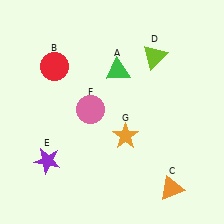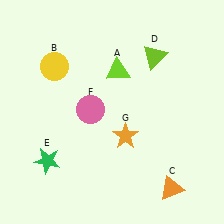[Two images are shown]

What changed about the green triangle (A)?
In Image 1, A is green. In Image 2, it changed to lime.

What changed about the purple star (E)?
In Image 1, E is purple. In Image 2, it changed to green.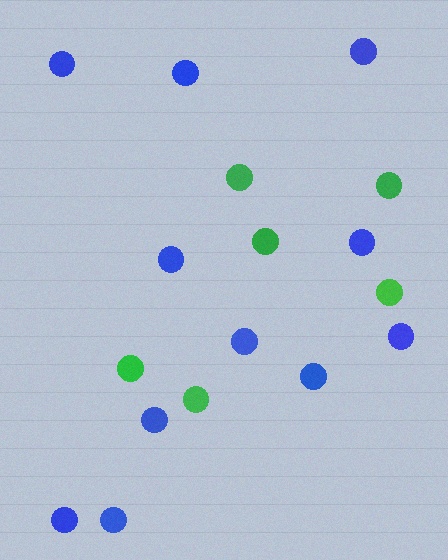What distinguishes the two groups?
There are 2 groups: one group of blue circles (11) and one group of green circles (6).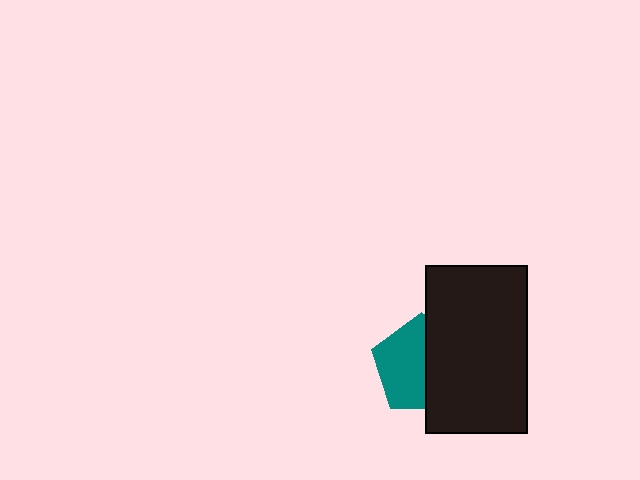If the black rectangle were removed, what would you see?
You would see the complete teal pentagon.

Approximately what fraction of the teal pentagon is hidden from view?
Roughly 45% of the teal pentagon is hidden behind the black rectangle.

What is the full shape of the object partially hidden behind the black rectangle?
The partially hidden object is a teal pentagon.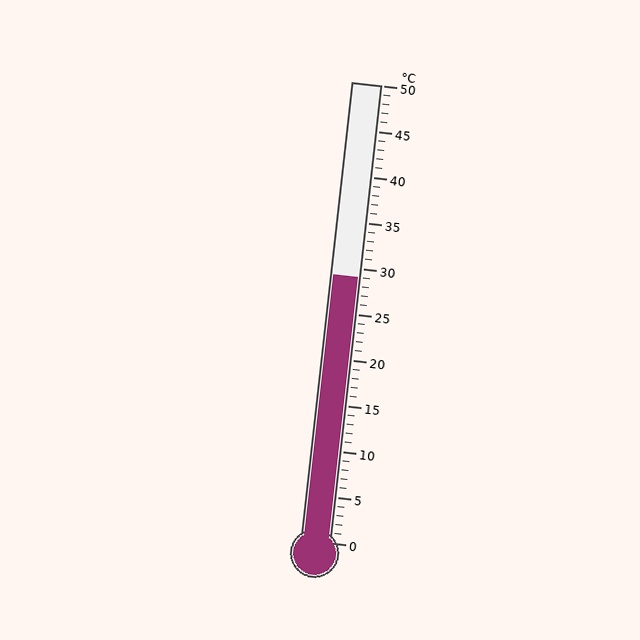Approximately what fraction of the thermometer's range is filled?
The thermometer is filled to approximately 60% of its range.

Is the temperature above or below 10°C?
The temperature is above 10°C.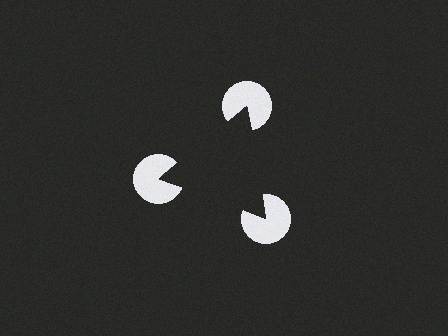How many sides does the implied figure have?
3 sides.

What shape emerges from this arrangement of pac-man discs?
An illusory triangle — its edges are inferred from the aligned wedge cuts in the pac-man discs, not physically drawn.